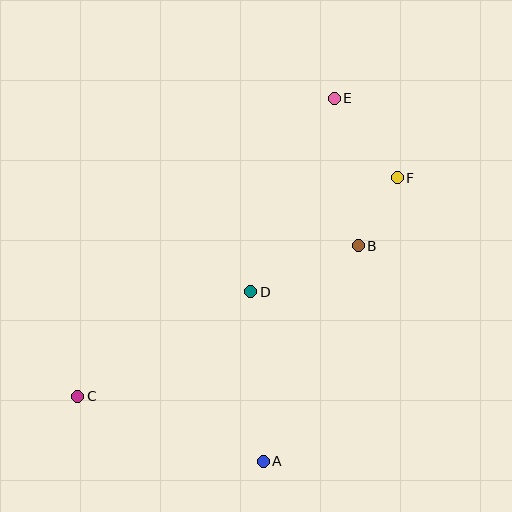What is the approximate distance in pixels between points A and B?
The distance between A and B is approximately 235 pixels.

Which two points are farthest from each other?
Points C and E are farthest from each other.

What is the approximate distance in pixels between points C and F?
The distance between C and F is approximately 387 pixels.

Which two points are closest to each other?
Points B and F are closest to each other.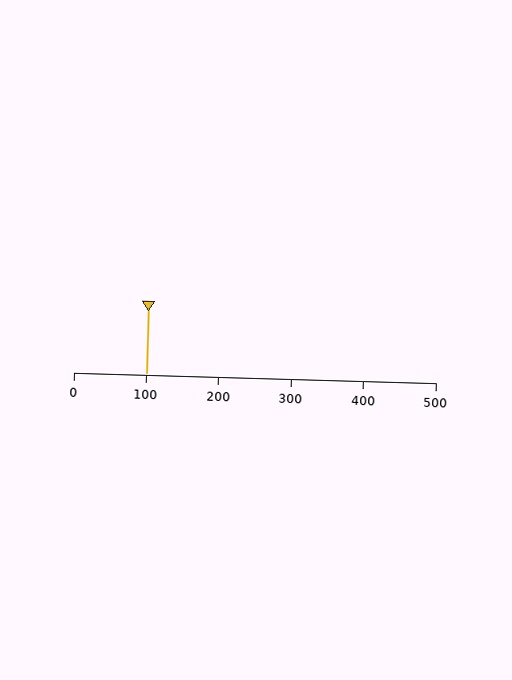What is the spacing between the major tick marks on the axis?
The major ticks are spaced 100 apart.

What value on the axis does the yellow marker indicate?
The marker indicates approximately 100.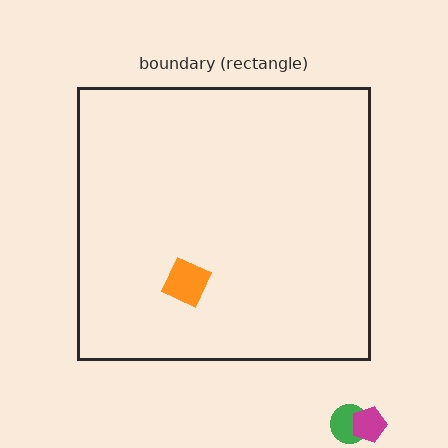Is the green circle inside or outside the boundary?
Outside.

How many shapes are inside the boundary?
1 inside, 2 outside.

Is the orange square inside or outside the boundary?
Inside.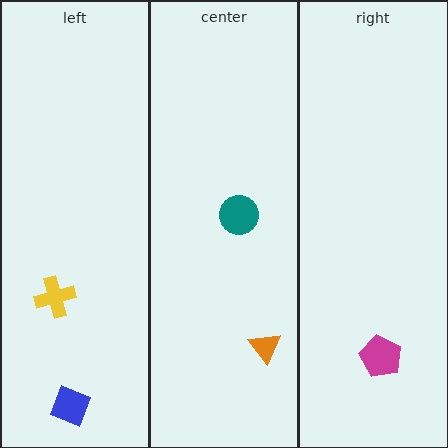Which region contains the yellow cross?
The left region.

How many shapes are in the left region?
2.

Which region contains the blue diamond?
The left region.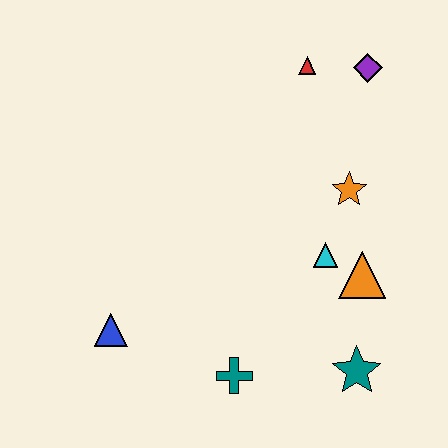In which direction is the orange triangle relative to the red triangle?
The orange triangle is below the red triangle.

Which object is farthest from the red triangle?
The blue triangle is farthest from the red triangle.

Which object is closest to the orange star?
The cyan triangle is closest to the orange star.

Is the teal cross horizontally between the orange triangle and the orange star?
No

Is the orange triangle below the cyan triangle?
Yes